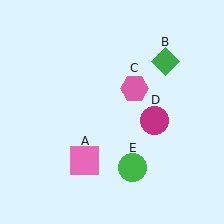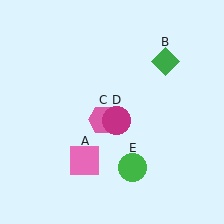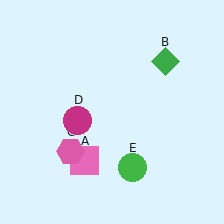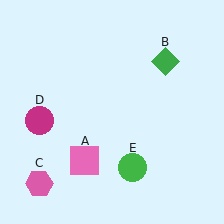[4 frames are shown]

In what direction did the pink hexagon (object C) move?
The pink hexagon (object C) moved down and to the left.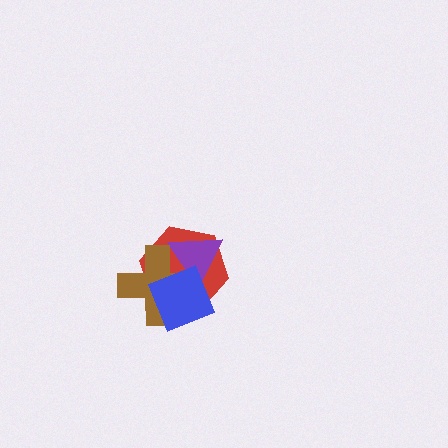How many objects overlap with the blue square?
3 objects overlap with the blue square.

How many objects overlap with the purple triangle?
3 objects overlap with the purple triangle.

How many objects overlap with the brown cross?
3 objects overlap with the brown cross.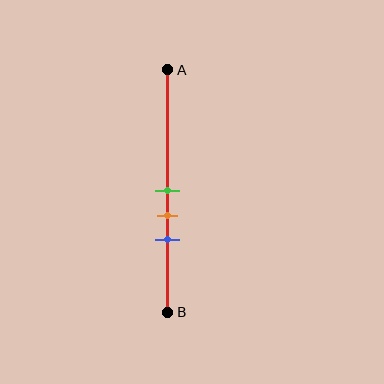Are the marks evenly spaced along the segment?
Yes, the marks are approximately evenly spaced.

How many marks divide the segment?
There are 3 marks dividing the segment.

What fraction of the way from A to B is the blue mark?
The blue mark is approximately 70% (0.7) of the way from A to B.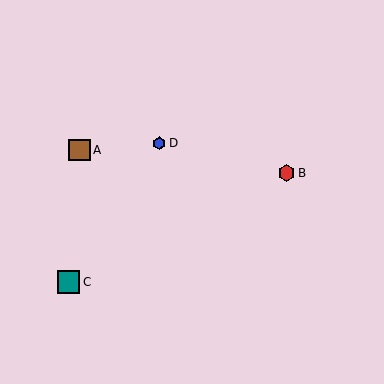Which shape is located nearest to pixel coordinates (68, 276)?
The teal square (labeled C) at (68, 282) is nearest to that location.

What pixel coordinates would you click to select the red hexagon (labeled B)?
Click at (287, 173) to select the red hexagon B.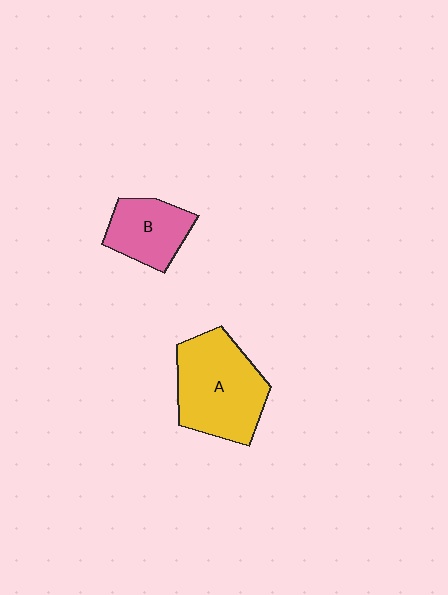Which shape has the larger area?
Shape A (yellow).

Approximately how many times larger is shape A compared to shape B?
Approximately 1.7 times.